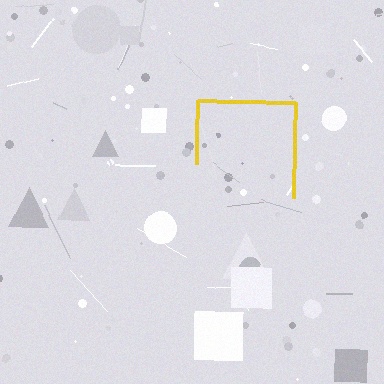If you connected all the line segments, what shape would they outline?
They would outline a square.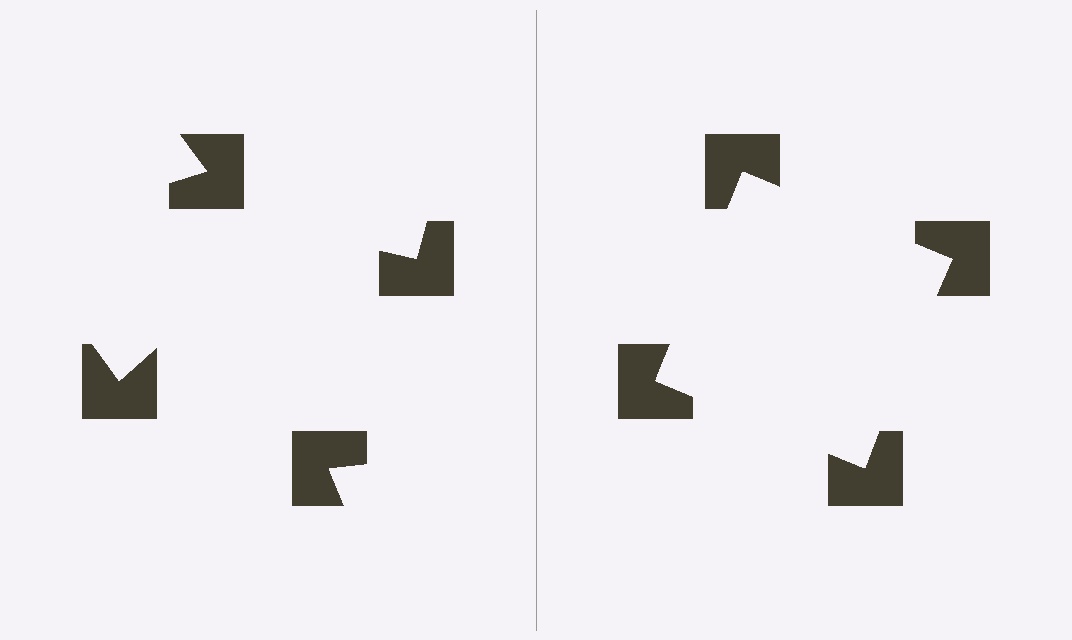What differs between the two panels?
The notched squares are positioned identically on both sides; only the wedge orientations differ. On the right they align to a square; on the left they are misaligned.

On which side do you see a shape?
An illusory square appears on the right side. On the left side the wedge cuts are rotated, so no coherent shape forms.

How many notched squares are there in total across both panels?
8 — 4 on each side.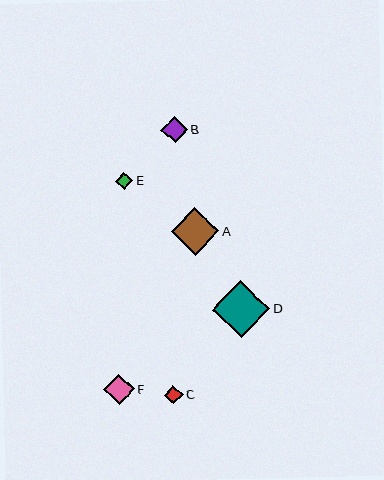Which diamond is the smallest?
Diamond E is the smallest with a size of approximately 18 pixels.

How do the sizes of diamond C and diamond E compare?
Diamond C and diamond E are approximately the same size.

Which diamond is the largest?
Diamond D is the largest with a size of approximately 57 pixels.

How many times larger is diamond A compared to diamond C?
Diamond A is approximately 2.6 times the size of diamond C.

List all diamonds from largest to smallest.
From largest to smallest: D, A, F, B, C, E.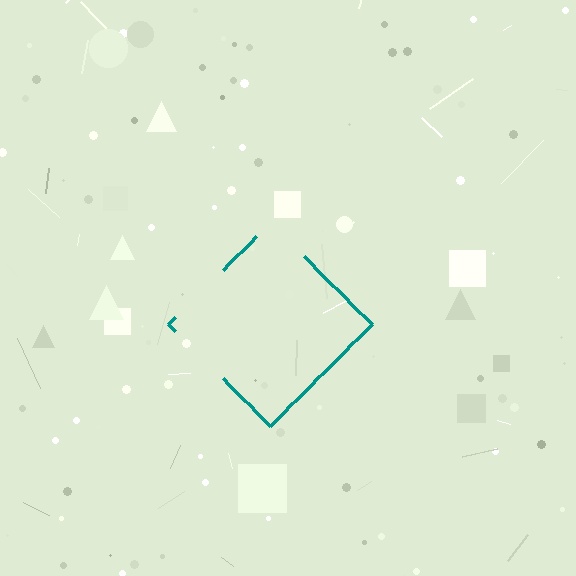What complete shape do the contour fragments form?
The contour fragments form a diamond.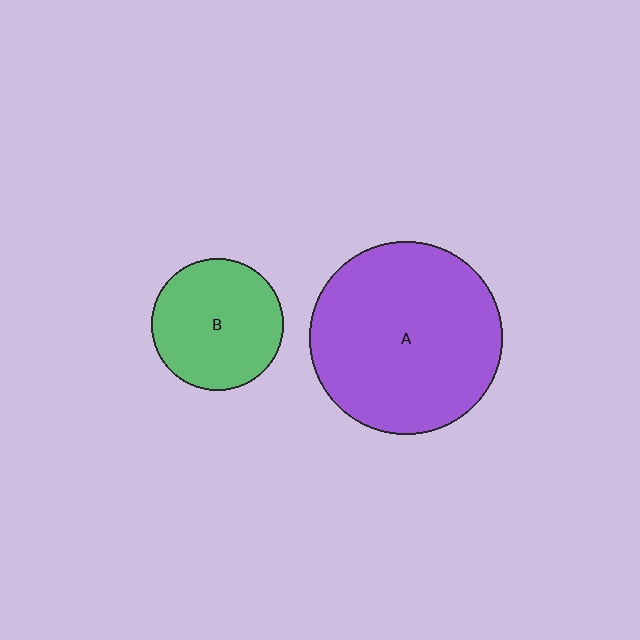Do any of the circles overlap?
No, none of the circles overlap.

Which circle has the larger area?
Circle A (purple).